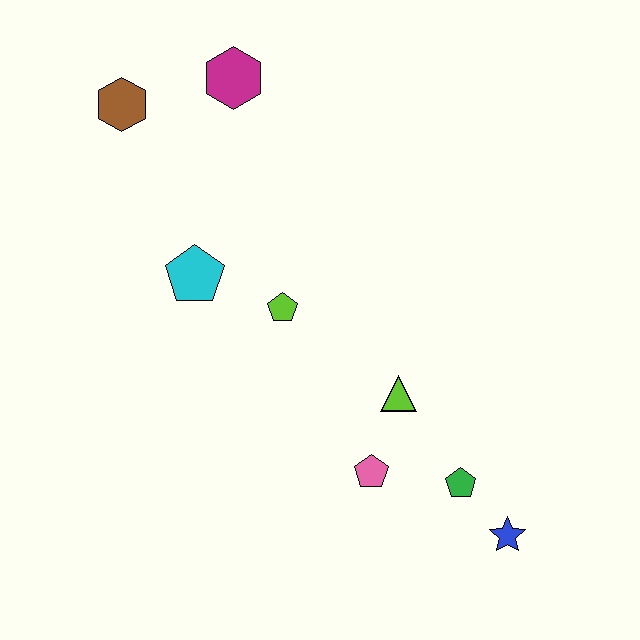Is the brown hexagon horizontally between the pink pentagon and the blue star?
No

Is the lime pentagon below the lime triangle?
No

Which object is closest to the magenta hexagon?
The brown hexagon is closest to the magenta hexagon.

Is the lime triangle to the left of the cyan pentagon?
No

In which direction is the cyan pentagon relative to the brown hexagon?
The cyan pentagon is below the brown hexagon.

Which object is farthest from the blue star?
The brown hexagon is farthest from the blue star.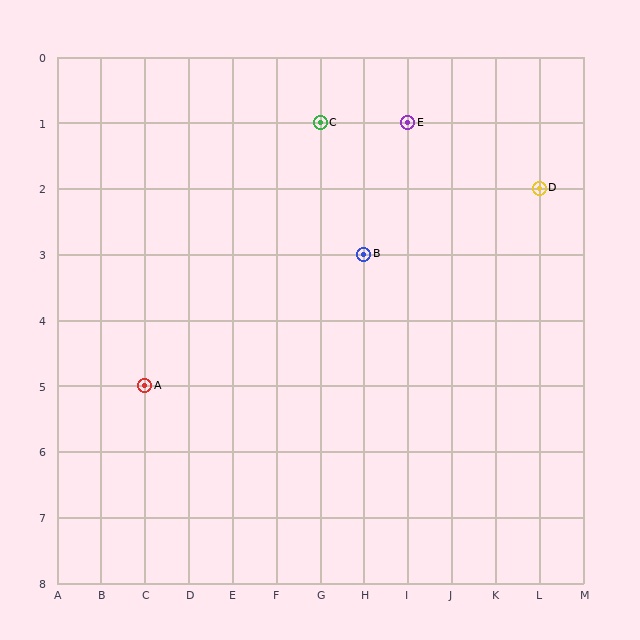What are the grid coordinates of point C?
Point C is at grid coordinates (G, 1).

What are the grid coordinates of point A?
Point A is at grid coordinates (C, 5).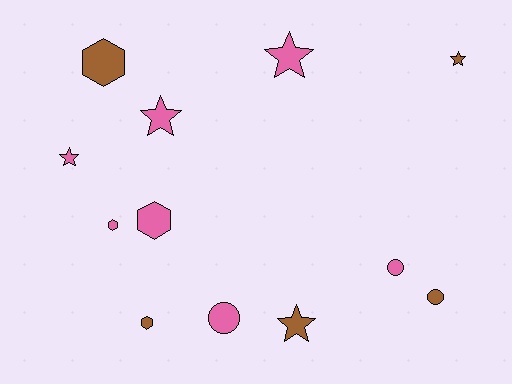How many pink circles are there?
There are 2 pink circles.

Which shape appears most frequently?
Star, with 5 objects.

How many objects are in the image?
There are 12 objects.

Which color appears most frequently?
Pink, with 7 objects.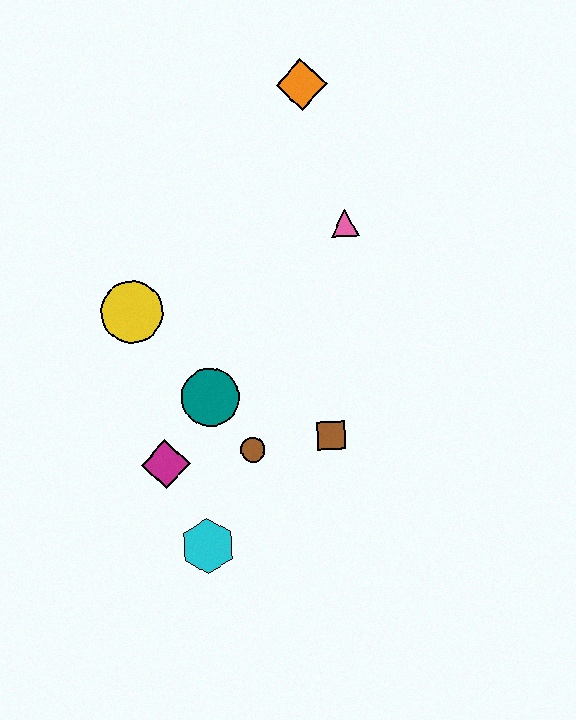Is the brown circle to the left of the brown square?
Yes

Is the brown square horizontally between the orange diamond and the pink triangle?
Yes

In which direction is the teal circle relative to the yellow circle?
The teal circle is below the yellow circle.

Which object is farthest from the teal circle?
The orange diamond is farthest from the teal circle.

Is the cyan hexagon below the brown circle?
Yes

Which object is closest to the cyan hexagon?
The magenta diamond is closest to the cyan hexagon.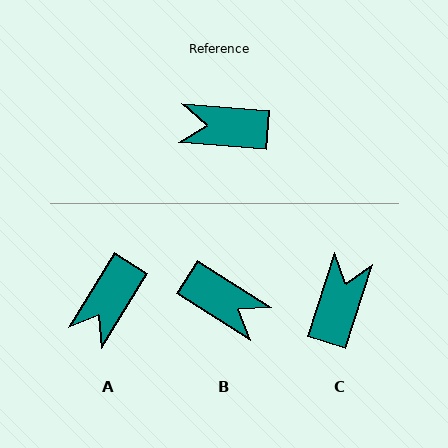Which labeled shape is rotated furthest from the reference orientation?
B, about 153 degrees away.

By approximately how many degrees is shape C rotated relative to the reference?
Approximately 103 degrees clockwise.